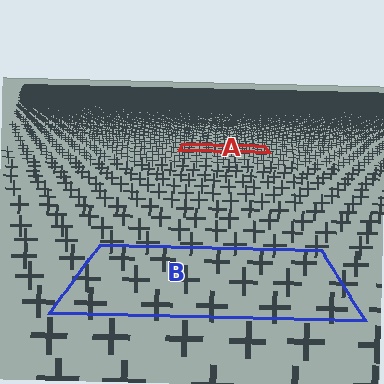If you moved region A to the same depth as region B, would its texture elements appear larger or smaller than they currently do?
They would appear larger. At a closer depth, the same texture elements are projected at a bigger on-screen size.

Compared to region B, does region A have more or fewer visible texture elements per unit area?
Region A has more texture elements per unit area — they are packed more densely because it is farther away.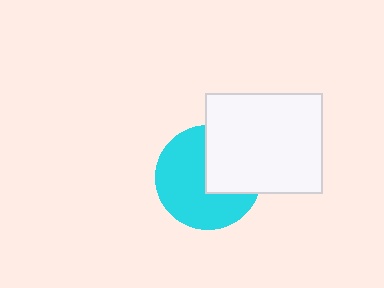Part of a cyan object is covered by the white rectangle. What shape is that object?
It is a circle.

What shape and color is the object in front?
The object in front is a white rectangle.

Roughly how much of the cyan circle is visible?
About half of it is visible (roughly 63%).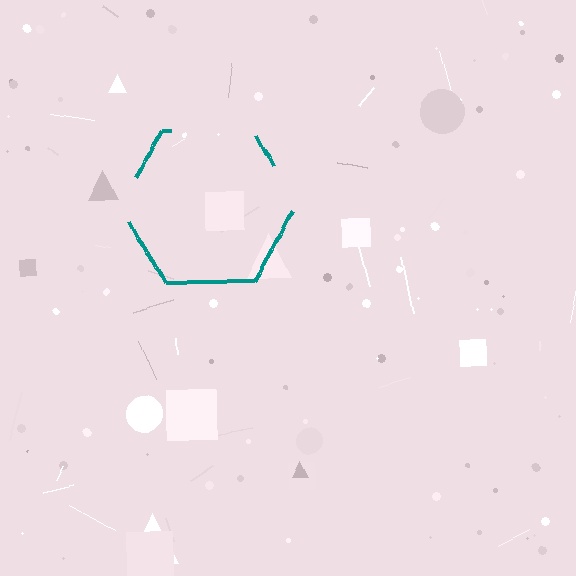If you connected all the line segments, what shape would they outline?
They would outline a hexagon.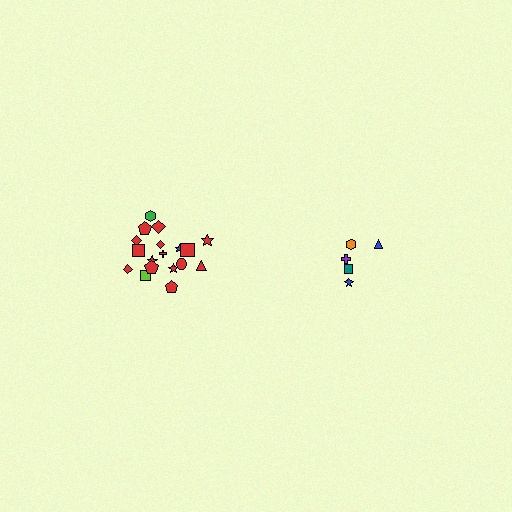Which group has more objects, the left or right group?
The left group.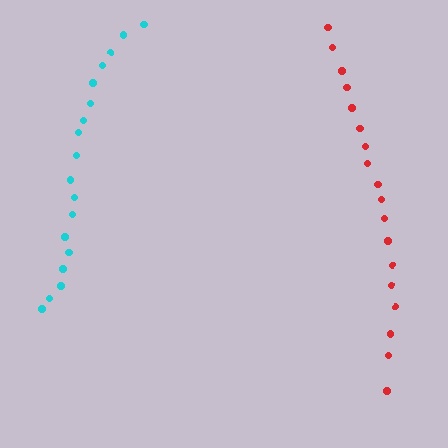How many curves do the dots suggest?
There are 2 distinct paths.